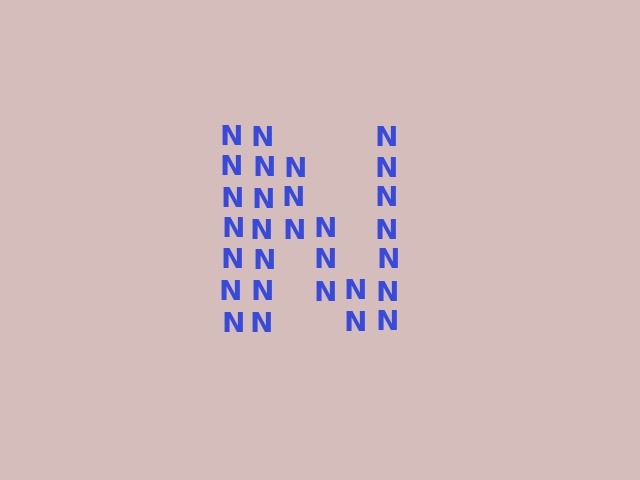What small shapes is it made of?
It is made of small letter N's.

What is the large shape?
The large shape is the letter N.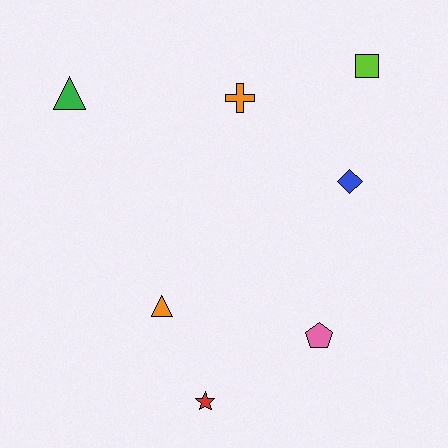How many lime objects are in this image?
There is 1 lime object.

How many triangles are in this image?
There are 2 triangles.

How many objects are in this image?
There are 7 objects.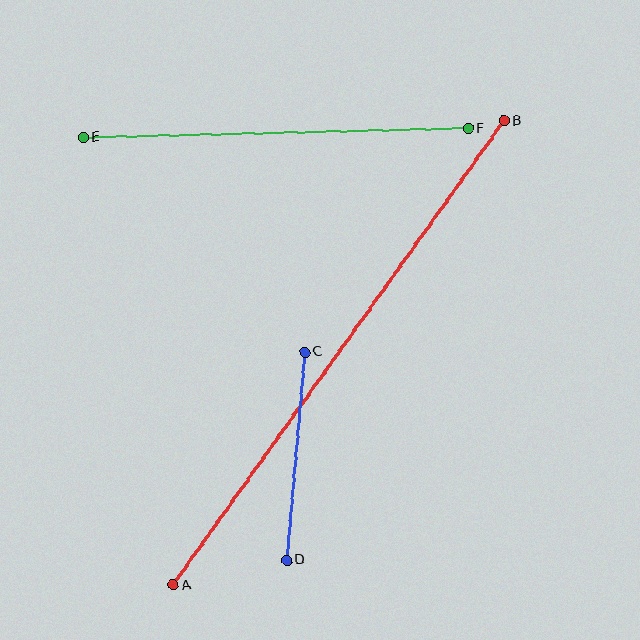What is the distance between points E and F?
The distance is approximately 385 pixels.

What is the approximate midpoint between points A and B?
The midpoint is at approximately (339, 353) pixels.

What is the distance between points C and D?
The distance is approximately 209 pixels.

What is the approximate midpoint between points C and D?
The midpoint is at approximately (296, 456) pixels.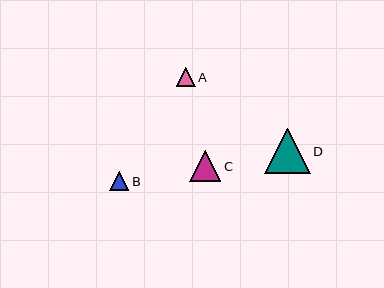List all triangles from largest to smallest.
From largest to smallest: D, C, B, A.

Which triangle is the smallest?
Triangle A is the smallest with a size of approximately 19 pixels.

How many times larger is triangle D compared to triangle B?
Triangle D is approximately 2.4 times the size of triangle B.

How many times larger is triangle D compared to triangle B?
Triangle D is approximately 2.4 times the size of triangle B.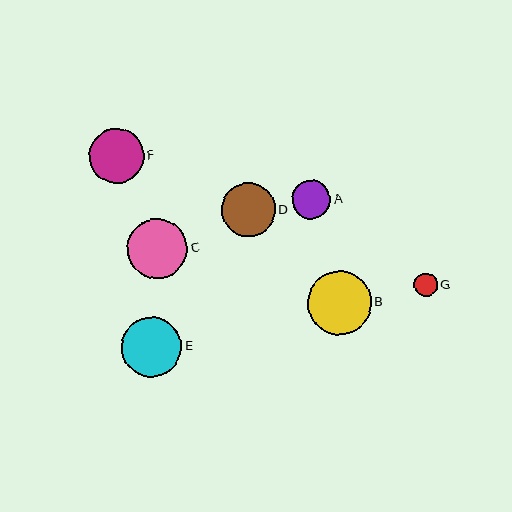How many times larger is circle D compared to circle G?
Circle D is approximately 2.3 times the size of circle G.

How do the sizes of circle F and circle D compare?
Circle F and circle D are approximately the same size.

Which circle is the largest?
Circle B is the largest with a size of approximately 64 pixels.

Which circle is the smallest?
Circle G is the smallest with a size of approximately 23 pixels.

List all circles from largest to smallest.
From largest to smallest: B, E, C, F, D, A, G.